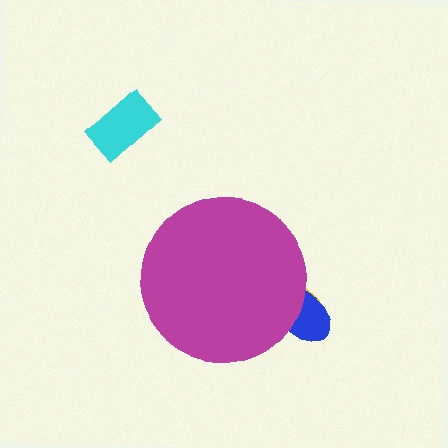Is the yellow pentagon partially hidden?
Yes, the yellow pentagon is partially hidden behind the magenta circle.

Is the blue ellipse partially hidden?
Yes, the blue ellipse is partially hidden behind the magenta circle.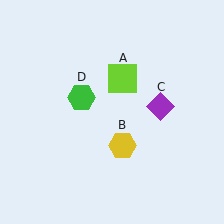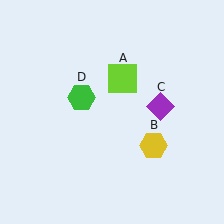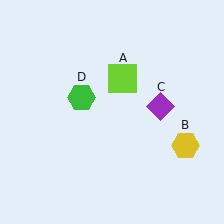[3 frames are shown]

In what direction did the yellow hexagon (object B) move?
The yellow hexagon (object B) moved right.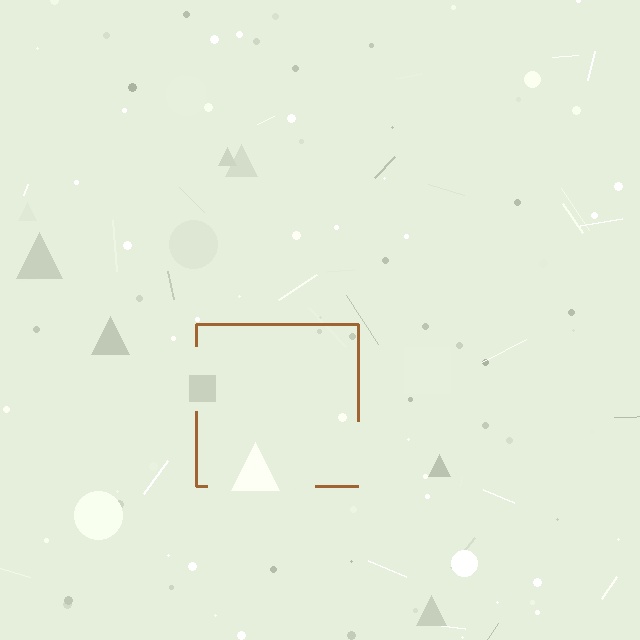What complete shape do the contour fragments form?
The contour fragments form a square.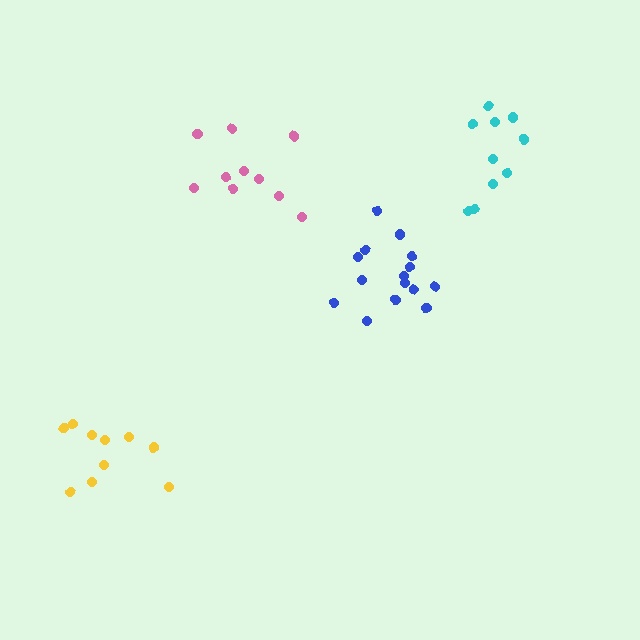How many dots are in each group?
Group 1: 10 dots, Group 2: 10 dots, Group 3: 10 dots, Group 4: 15 dots (45 total).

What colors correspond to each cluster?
The clusters are colored: cyan, pink, yellow, blue.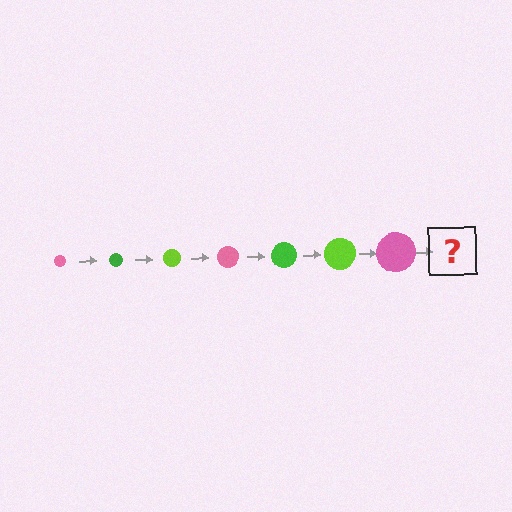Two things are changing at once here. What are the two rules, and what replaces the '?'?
The two rules are that the circle grows larger each step and the color cycles through pink, green, and lime. The '?' should be a green circle, larger than the previous one.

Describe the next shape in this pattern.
It should be a green circle, larger than the previous one.